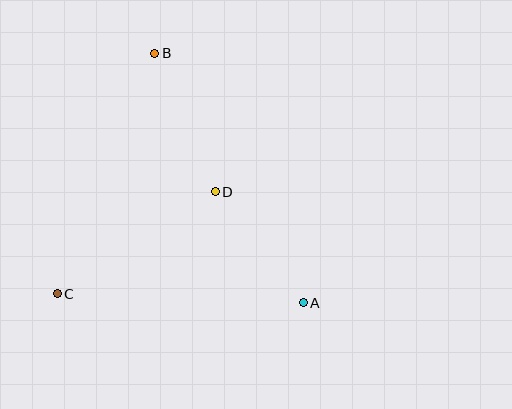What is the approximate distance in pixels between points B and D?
The distance between B and D is approximately 151 pixels.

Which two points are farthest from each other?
Points A and B are farthest from each other.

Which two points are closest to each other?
Points A and D are closest to each other.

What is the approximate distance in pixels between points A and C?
The distance between A and C is approximately 246 pixels.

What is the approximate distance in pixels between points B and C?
The distance between B and C is approximately 260 pixels.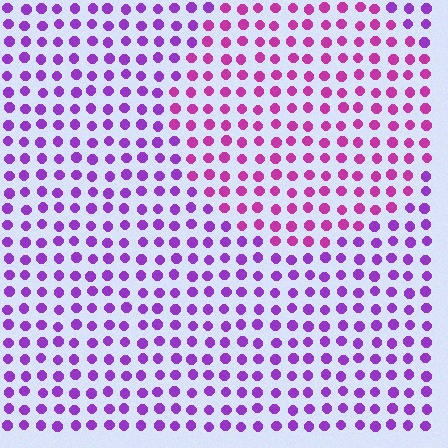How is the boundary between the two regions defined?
The boundary is defined purely by a slight shift in hue (about 33 degrees). Spacing, size, and orientation are identical on both sides.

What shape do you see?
I see a circle.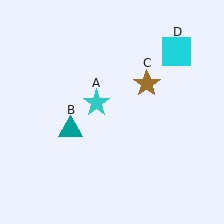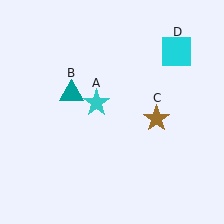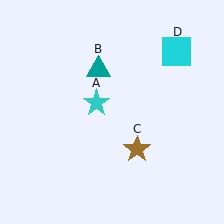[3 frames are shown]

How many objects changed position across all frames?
2 objects changed position: teal triangle (object B), brown star (object C).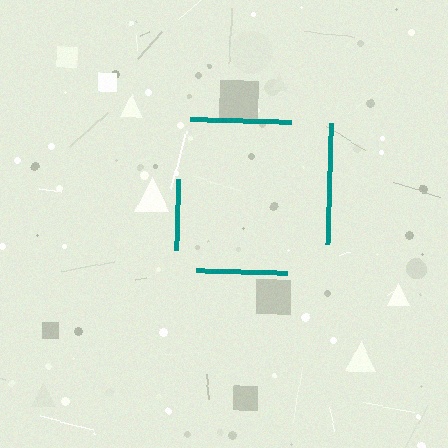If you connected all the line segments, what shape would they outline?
They would outline a square.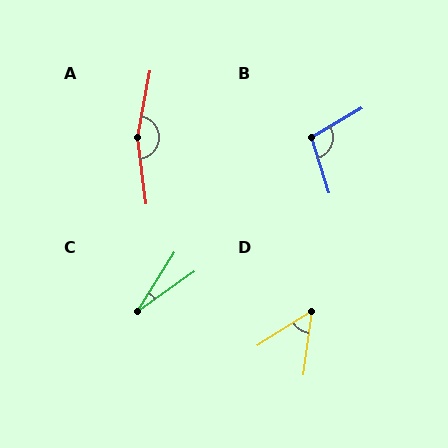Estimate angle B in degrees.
Approximately 103 degrees.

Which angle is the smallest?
C, at approximately 22 degrees.